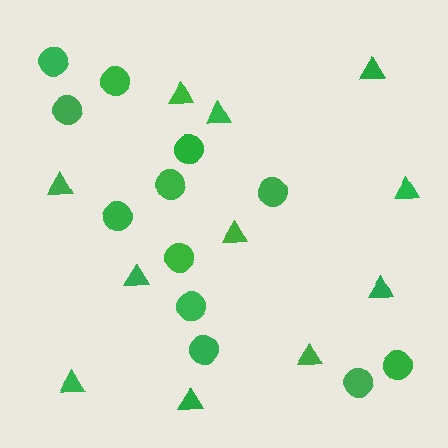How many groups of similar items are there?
There are 2 groups: one group of triangles (11) and one group of circles (12).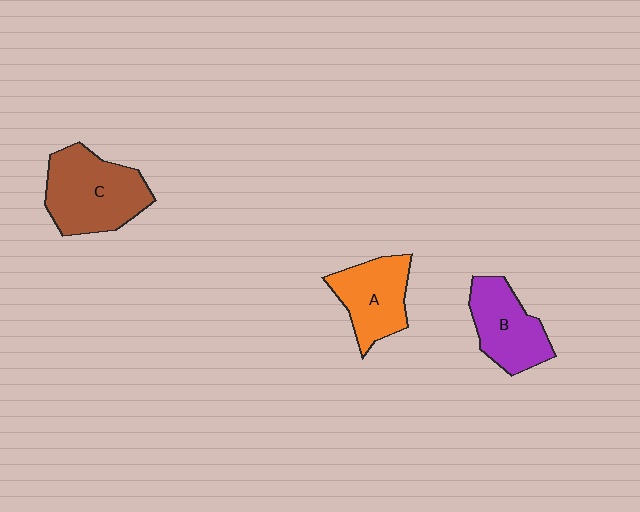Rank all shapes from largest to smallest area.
From largest to smallest: C (brown), B (purple), A (orange).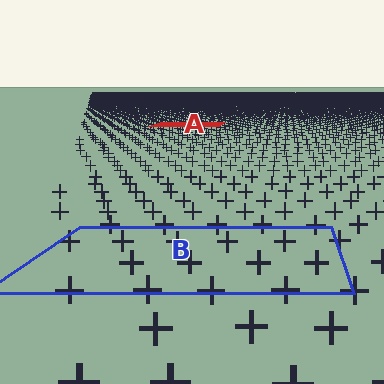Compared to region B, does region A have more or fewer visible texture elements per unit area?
Region A has more texture elements per unit area — they are packed more densely because it is farther away.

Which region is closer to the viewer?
Region B is closer. The texture elements there are larger and more spread out.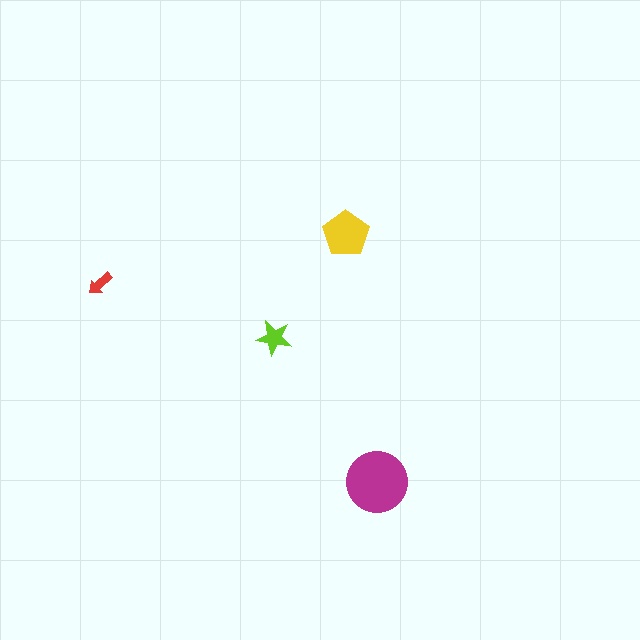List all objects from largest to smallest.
The magenta circle, the yellow pentagon, the lime star, the red arrow.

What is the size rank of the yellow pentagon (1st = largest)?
2nd.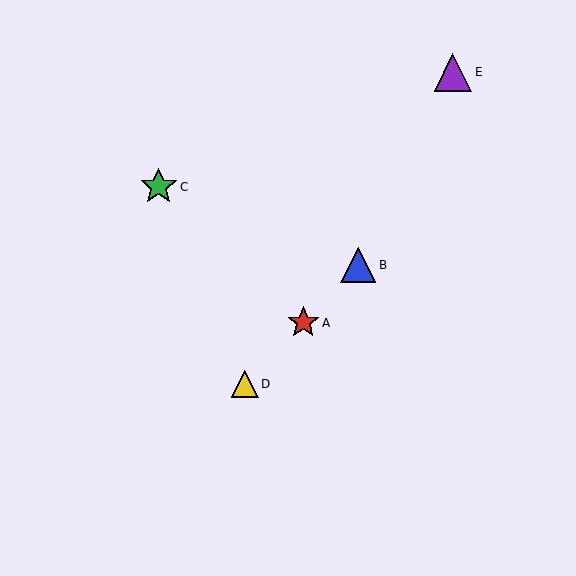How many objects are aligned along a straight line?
3 objects (A, B, D) are aligned along a straight line.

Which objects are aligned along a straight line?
Objects A, B, D are aligned along a straight line.